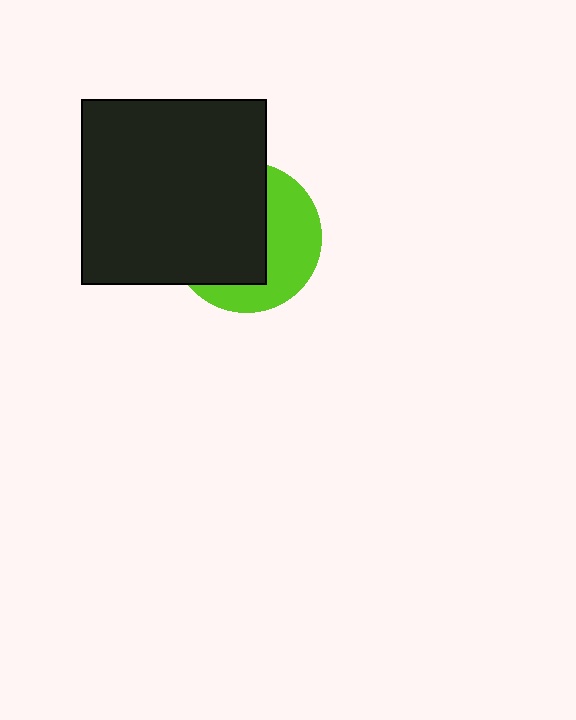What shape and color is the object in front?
The object in front is a black square.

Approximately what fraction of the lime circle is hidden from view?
Roughly 58% of the lime circle is hidden behind the black square.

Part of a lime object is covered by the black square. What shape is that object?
It is a circle.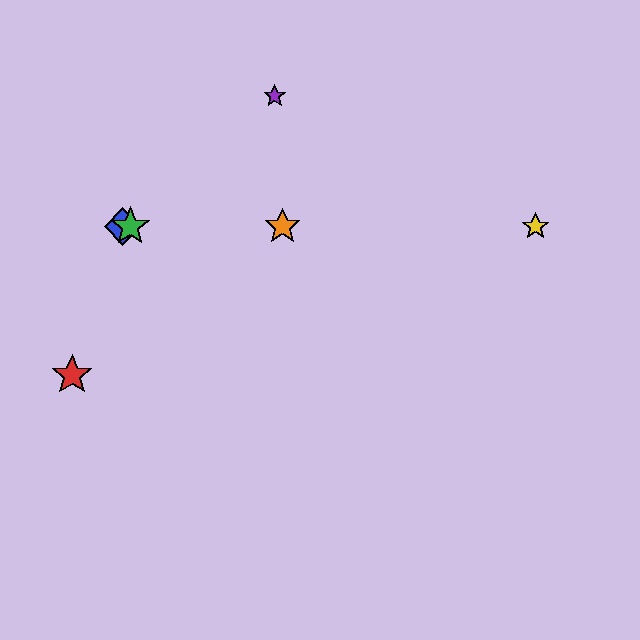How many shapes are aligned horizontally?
4 shapes (the blue diamond, the green star, the yellow star, the orange star) are aligned horizontally.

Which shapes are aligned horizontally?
The blue diamond, the green star, the yellow star, the orange star are aligned horizontally.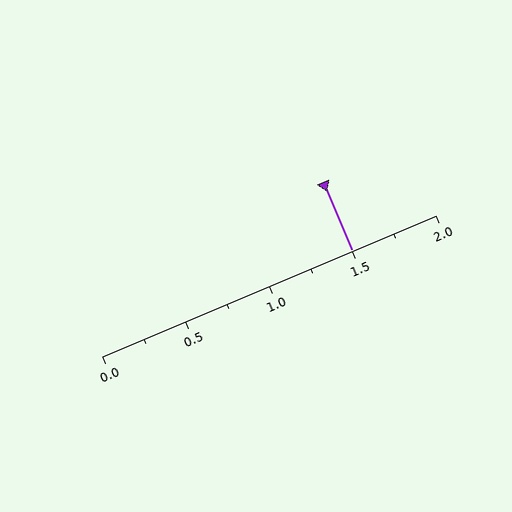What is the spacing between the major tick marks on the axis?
The major ticks are spaced 0.5 apart.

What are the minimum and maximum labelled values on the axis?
The axis runs from 0.0 to 2.0.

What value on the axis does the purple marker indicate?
The marker indicates approximately 1.5.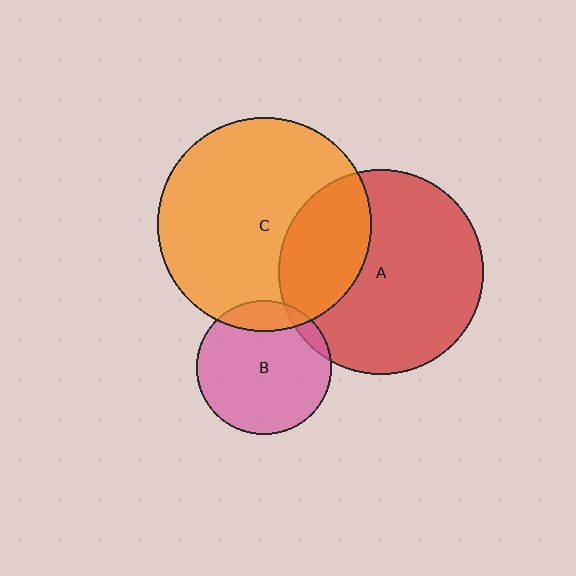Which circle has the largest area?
Circle C (orange).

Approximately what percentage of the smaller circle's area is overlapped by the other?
Approximately 30%.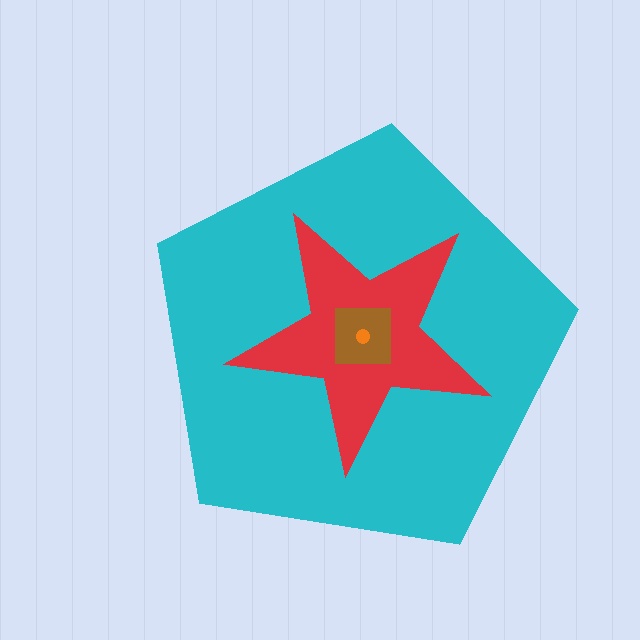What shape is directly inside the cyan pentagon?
The red star.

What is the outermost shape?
The cyan pentagon.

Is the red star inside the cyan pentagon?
Yes.